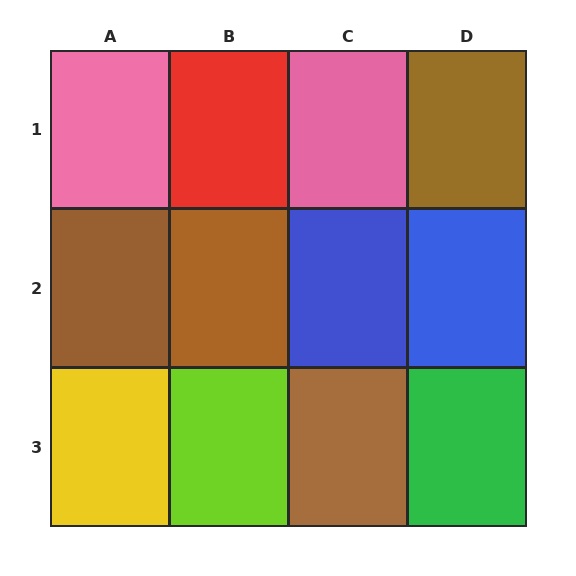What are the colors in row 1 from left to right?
Pink, red, pink, brown.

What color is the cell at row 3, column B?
Lime.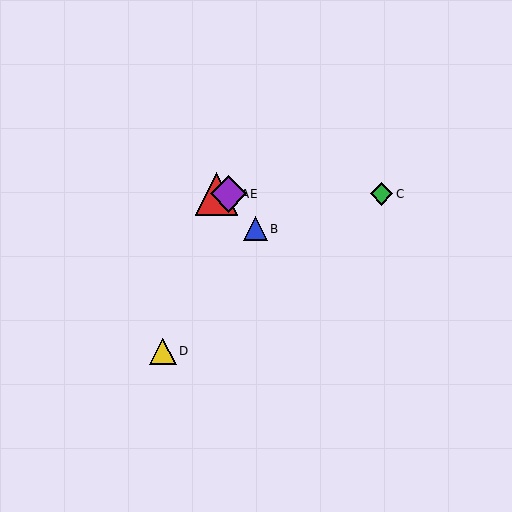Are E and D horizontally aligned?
No, E is at y≈194 and D is at y≈351.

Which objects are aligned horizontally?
Objects A, C, E are aligned horizontally.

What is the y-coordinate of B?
Object B is at y≈229.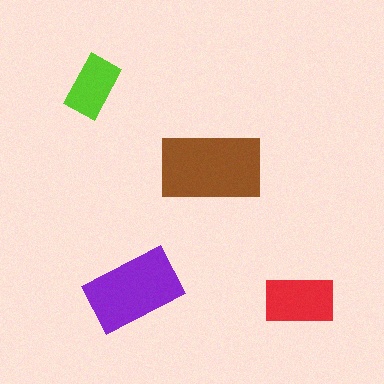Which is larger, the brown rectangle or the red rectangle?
The brown one.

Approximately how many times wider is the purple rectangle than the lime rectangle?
About 1.5 times wider.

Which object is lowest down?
The red rectangle is bottommost.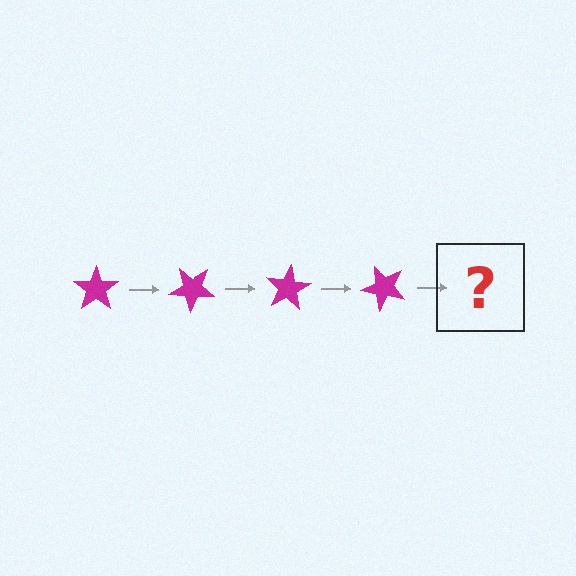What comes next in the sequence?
The next element should be a magenta star rotated 160 degrees.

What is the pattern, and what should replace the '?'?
The pattern is that the star rotates 40 degrees each step. The '?' should be a magenta star rotated 160 degrees.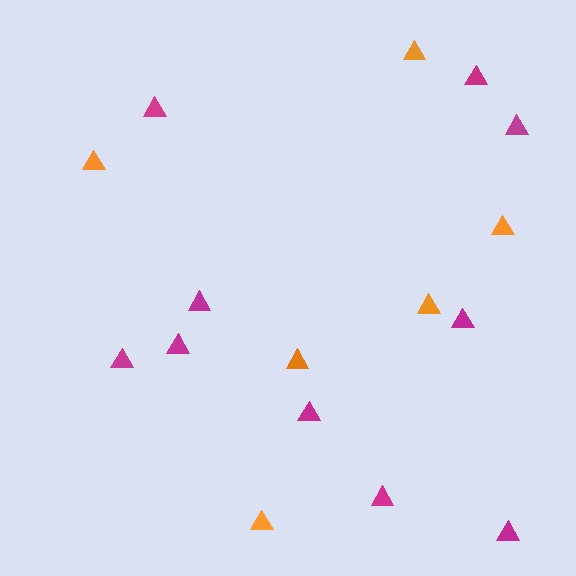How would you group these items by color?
There are 2 groups: one group of orange triangles (6) and one group of magenta triangles (10).